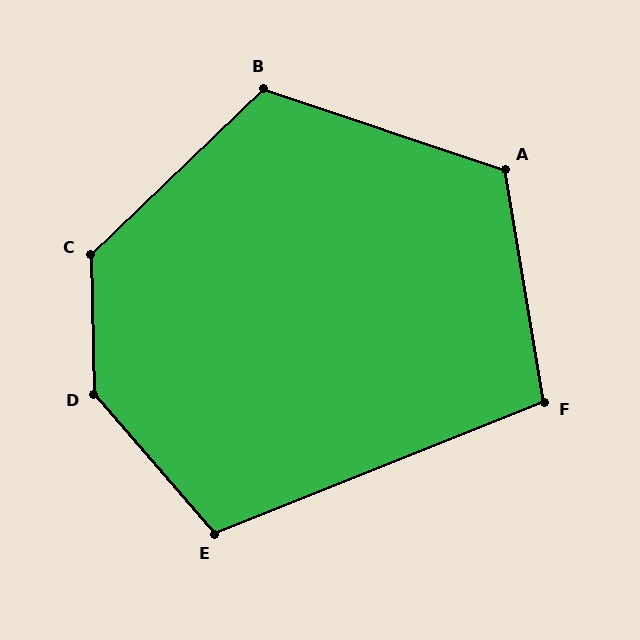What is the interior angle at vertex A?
Approximately 118 degrees (obtuse).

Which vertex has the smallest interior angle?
F, at approximately 102 degrees.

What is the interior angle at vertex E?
Approximately 109 degrees (obtuse).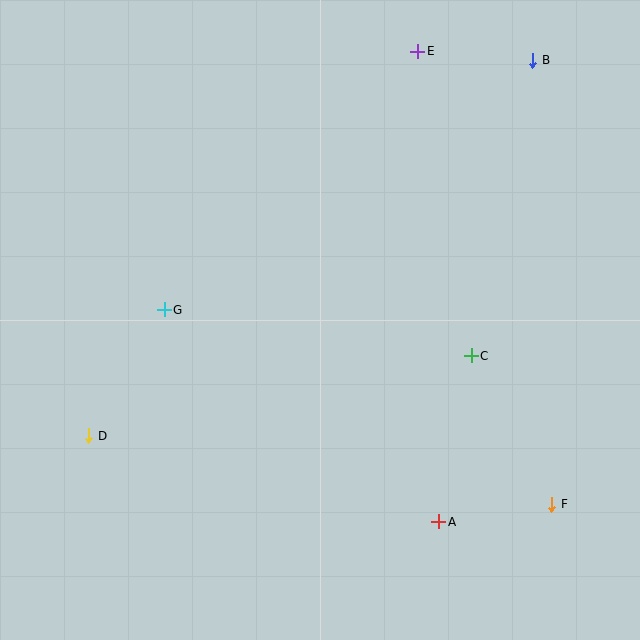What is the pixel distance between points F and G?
The distance between F and G is 434 pixels.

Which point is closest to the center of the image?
Point C at (471, 356) is closest to the center.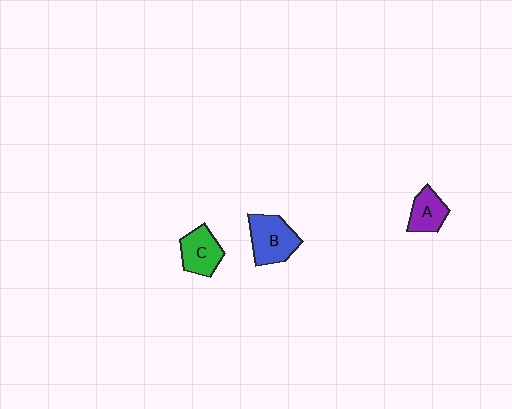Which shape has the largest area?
Shape B (blue).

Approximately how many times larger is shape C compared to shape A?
Approximately 1.2 times.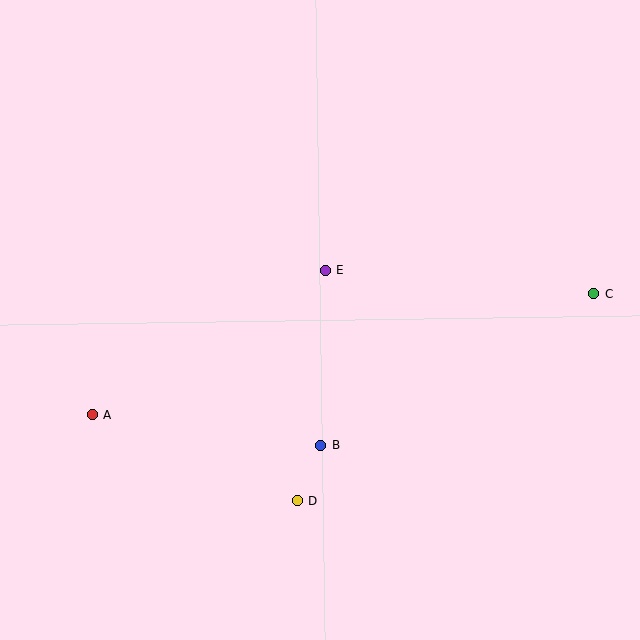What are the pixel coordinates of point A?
Point A is at (93, 415).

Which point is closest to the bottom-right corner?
Point C is closest to the bottom-right corner.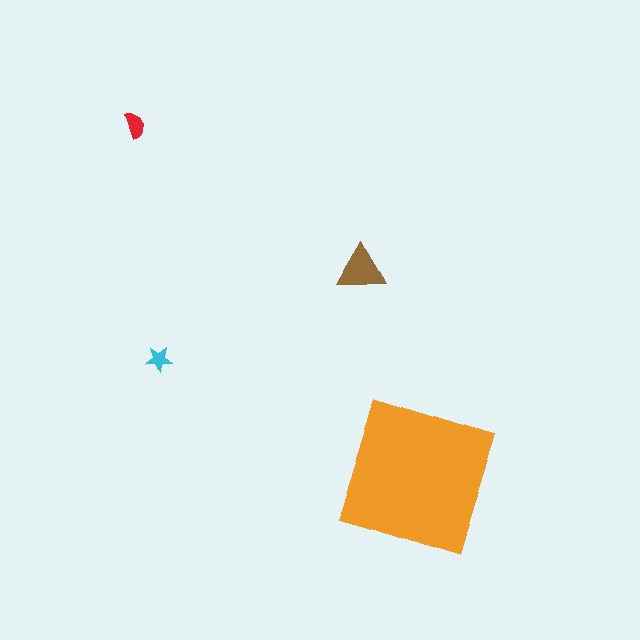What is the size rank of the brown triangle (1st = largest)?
2nd.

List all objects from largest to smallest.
The orange square, the brown triangle, the red semicircle, the cyan star.